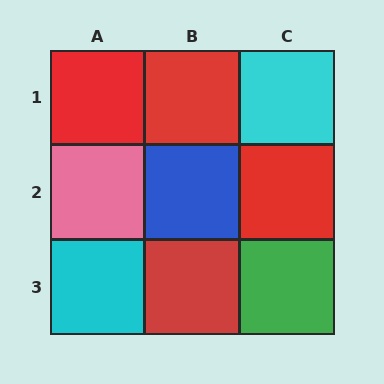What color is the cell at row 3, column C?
Green.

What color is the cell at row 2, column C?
Red.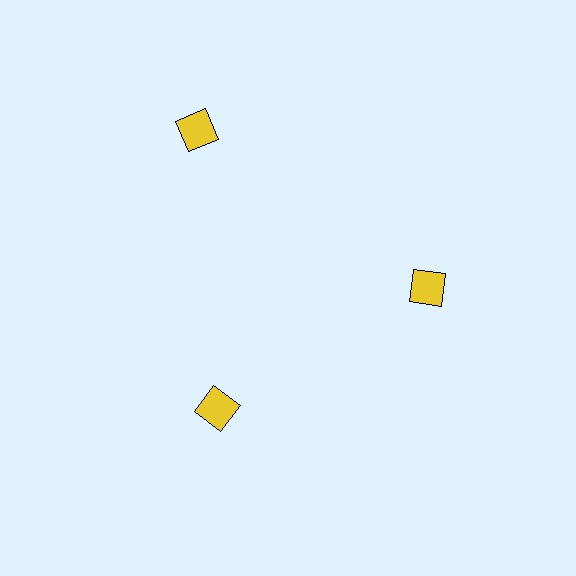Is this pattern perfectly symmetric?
No. The 3 yellow squares are arranged in a ring, but one element near the 11 o'clock position is pushed outward from the center, breaking the 3-fold rotational symmetry.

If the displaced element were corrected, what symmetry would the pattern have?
It would have 3-fold rotational symmetry — the pattern would map onto itself every 120 degrees.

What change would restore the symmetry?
The symmetry would be restored by moving it inward, back onto the ring so that all 3 squares sit at equal angles and equal distance from the center.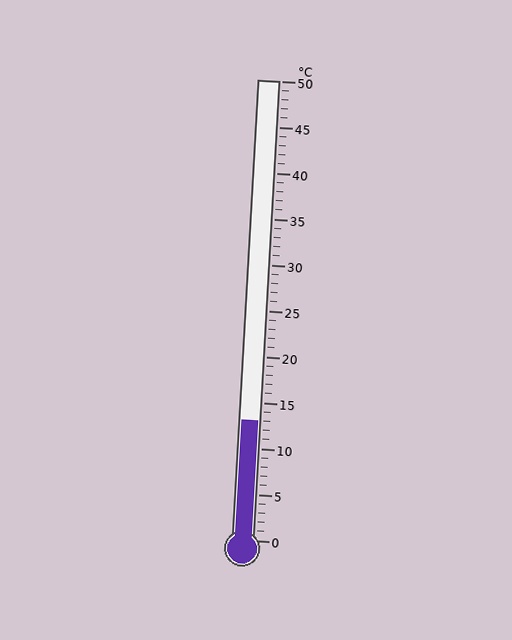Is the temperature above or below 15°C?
The temperature is below 15°C.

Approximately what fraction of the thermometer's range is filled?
The thermometer is filled to approximately 25% of its range.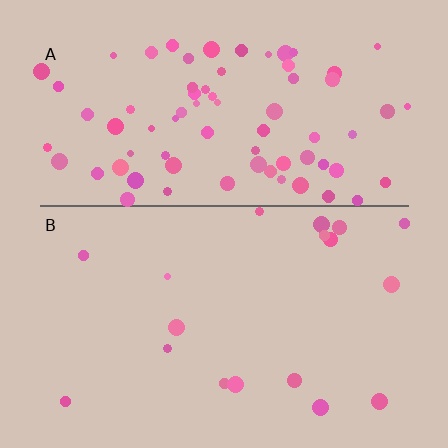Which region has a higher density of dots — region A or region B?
A (the top).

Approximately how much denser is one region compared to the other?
Approximately 4.3× — region A over region B.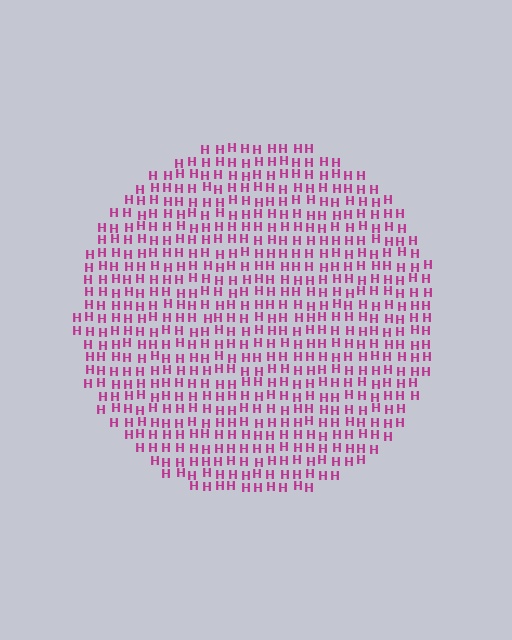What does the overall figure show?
The overall figure shows a circle.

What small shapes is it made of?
It is made of small letter H's.